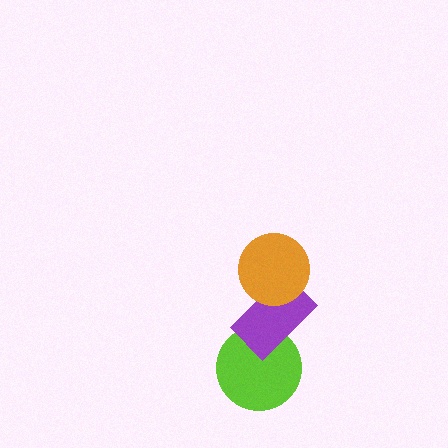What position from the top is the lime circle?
The lime circle is 3rd from the top.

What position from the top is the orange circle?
The orange circle is 1st from the top.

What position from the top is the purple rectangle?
The purple rectangle is 2nd from the top.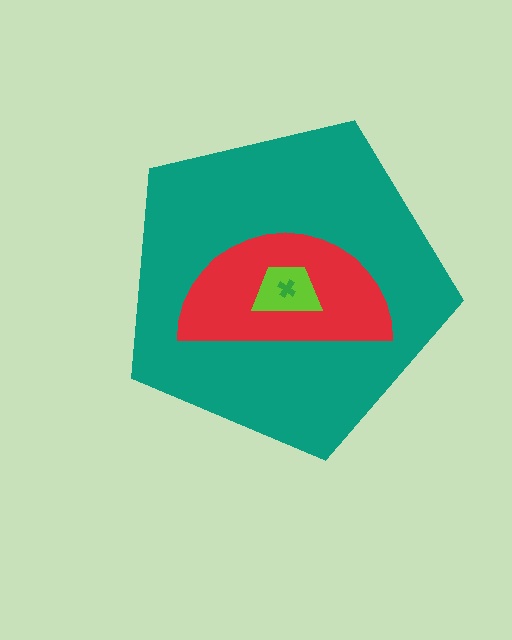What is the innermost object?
The green cross.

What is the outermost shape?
The teal pentagon.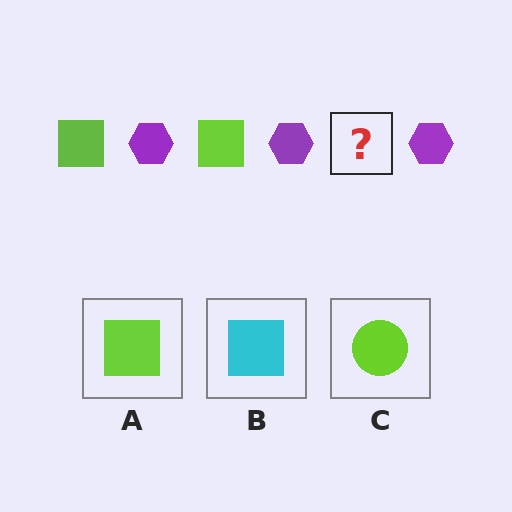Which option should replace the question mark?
Option A.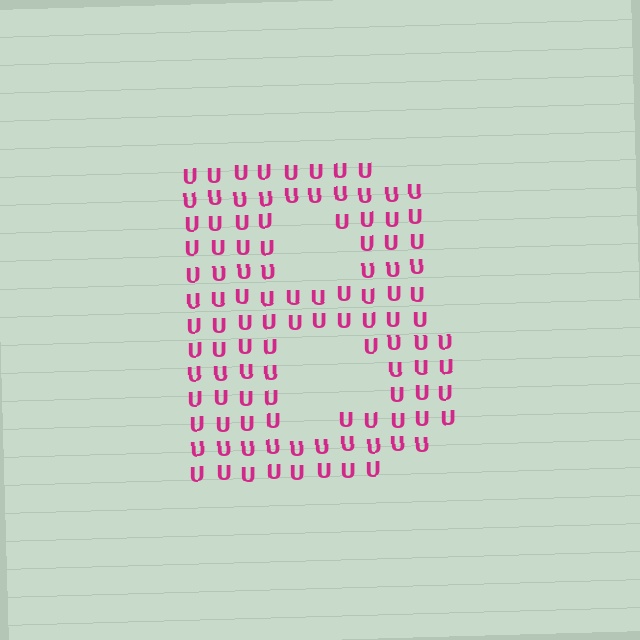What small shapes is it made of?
It is made of small letter U's.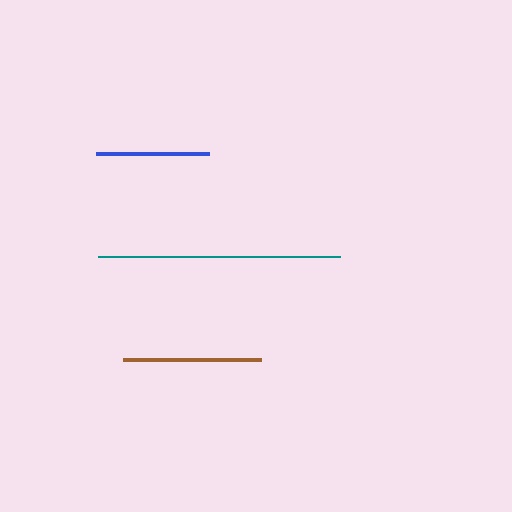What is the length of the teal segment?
The teal segment is approximately 241 pixels long.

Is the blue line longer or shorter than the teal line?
The teal line is longer than the blue line.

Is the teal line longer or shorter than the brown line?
The teal line is longer than the brown line.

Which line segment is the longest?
The teal line is the longest at approximately 241 pixels.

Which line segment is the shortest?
The blue line is the shortest at approximately 113 pixels.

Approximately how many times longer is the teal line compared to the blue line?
The teal line is approximately 2.1 times the length of the blue line.